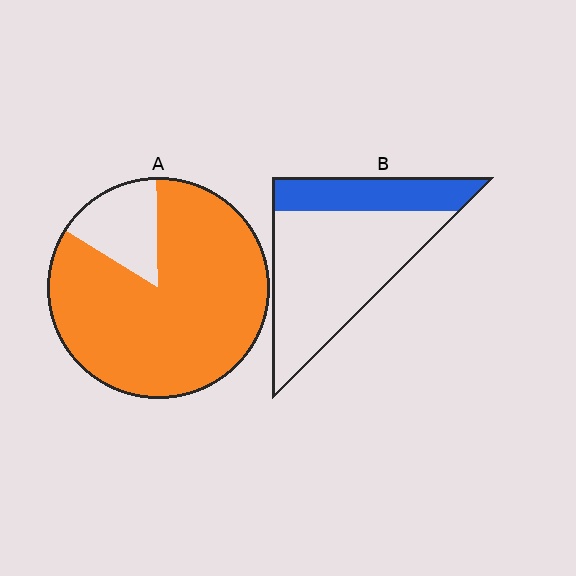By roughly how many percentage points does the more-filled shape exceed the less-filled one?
By roughly 55 percentage points (A over B).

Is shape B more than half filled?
No.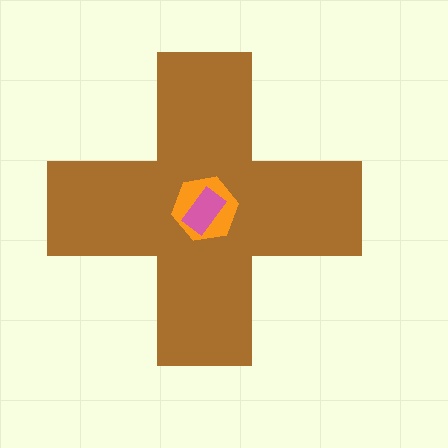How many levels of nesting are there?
3.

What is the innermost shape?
The pink rectangle.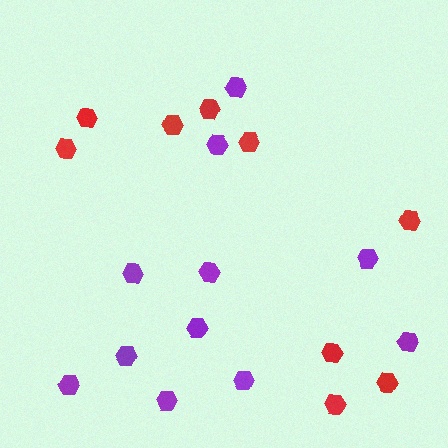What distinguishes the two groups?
There are 2 groups: one group of red hexagons (9) and one group of purple hexagons (11).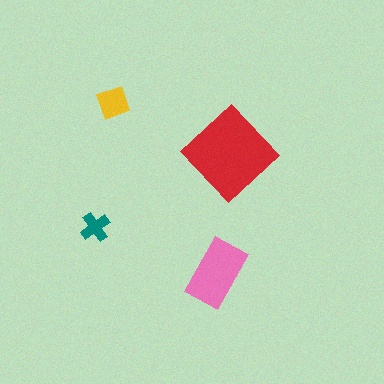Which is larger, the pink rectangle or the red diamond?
The red diamond.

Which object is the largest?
The red diamond.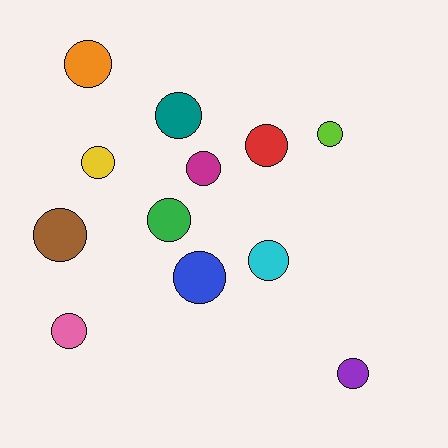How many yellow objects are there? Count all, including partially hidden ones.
There is 1 yellow object.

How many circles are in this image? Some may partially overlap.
There are 12 circles.